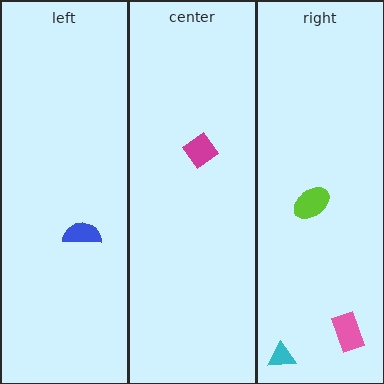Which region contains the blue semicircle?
The left region.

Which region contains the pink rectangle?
The right region.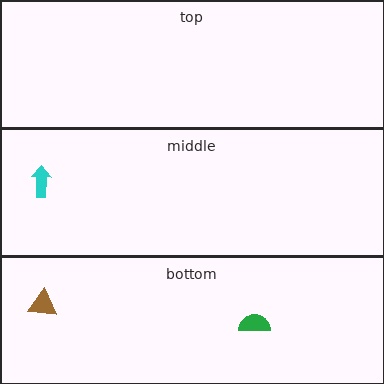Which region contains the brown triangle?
The bottom region.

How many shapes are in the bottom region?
2.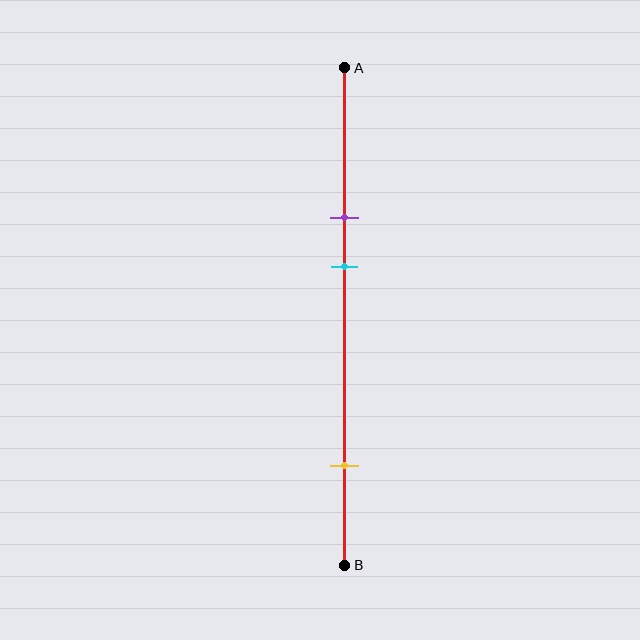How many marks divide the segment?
There are 3 marks dividing the segment.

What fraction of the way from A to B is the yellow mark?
The yellow mark is approximately 80% (0.8) of the way from A to B.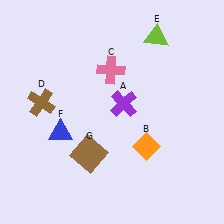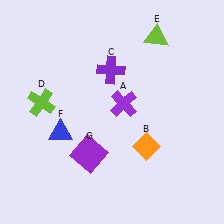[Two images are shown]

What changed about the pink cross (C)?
In Image 1, C is pink. In Image 2, it changed to purple.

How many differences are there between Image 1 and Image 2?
There are 3 differences between the two images.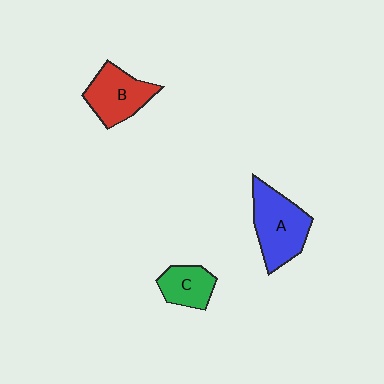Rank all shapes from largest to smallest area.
From largest to smallest: A (blue), B (red), C (green).